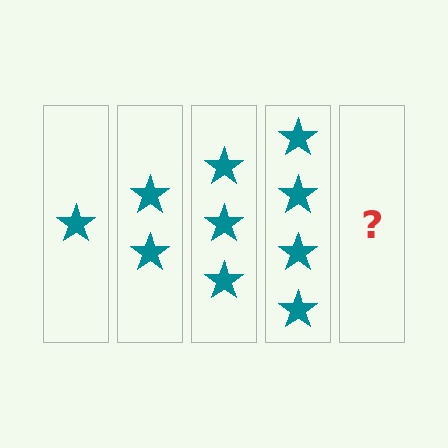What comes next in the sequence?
The next element should be 5 stars.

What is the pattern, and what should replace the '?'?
The pattern is that each step adds one more star. The '?' should be 5 stars.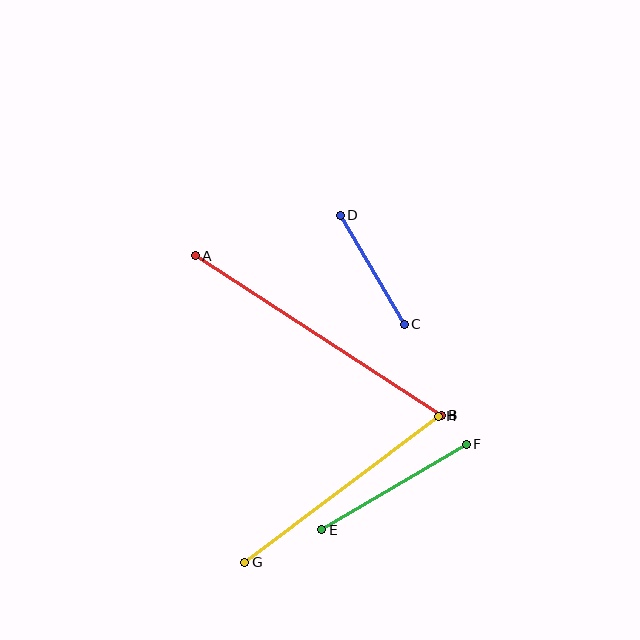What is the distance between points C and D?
The distance is approximately 126 pixels.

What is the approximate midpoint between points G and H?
The midpoint is at approximately (342, 489) pixels.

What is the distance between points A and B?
The distance is approximately 293 pixels.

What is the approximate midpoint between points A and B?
The midpoint is at approximately (318, 336) pixels.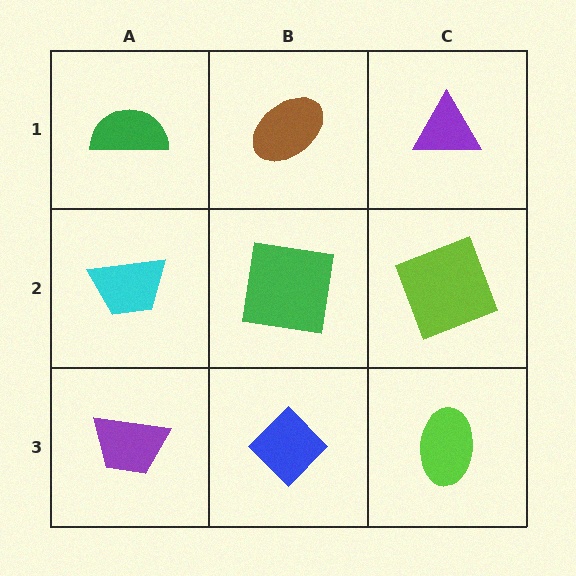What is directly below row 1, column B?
A green square.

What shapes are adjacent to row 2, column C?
A purple triangle (row 1, column C), a lime ellipse (row 3, column C), a green square (row 2, column B).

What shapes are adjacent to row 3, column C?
A lime square (row 2, column C), a blue diamond (row 3, column B).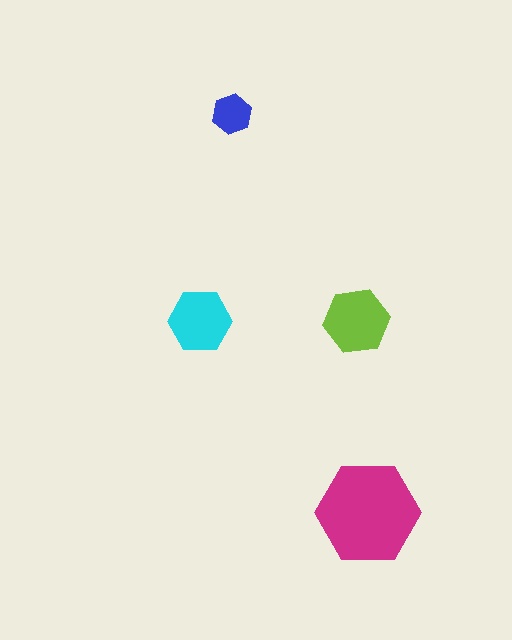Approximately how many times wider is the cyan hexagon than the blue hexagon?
About 1.5 times wider.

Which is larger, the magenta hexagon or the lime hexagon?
The magenta one.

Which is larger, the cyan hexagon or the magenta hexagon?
The magenta one.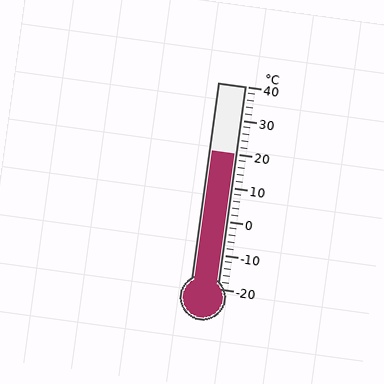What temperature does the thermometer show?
The thermometer shows approximately 20°C.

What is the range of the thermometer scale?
The thermometer scale ranges from -20°C to 40°C.